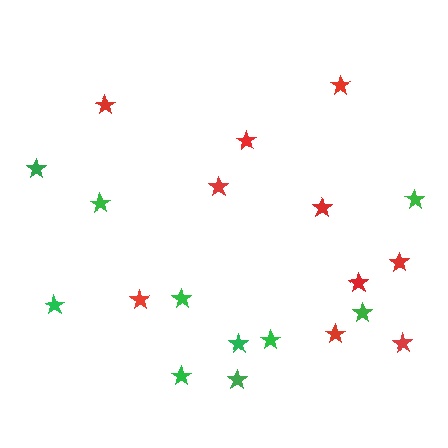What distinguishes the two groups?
There are 2 groups: one group of red stars (10) and one group of green stars (10).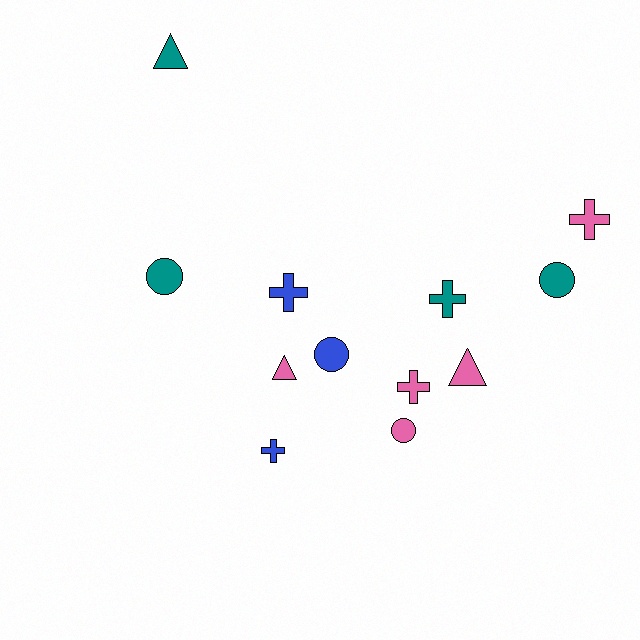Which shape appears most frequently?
Cross, with 5 objects.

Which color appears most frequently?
Pink, with 5 objects.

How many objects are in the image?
There are 12 objects.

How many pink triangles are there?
There are 2 pink triangles.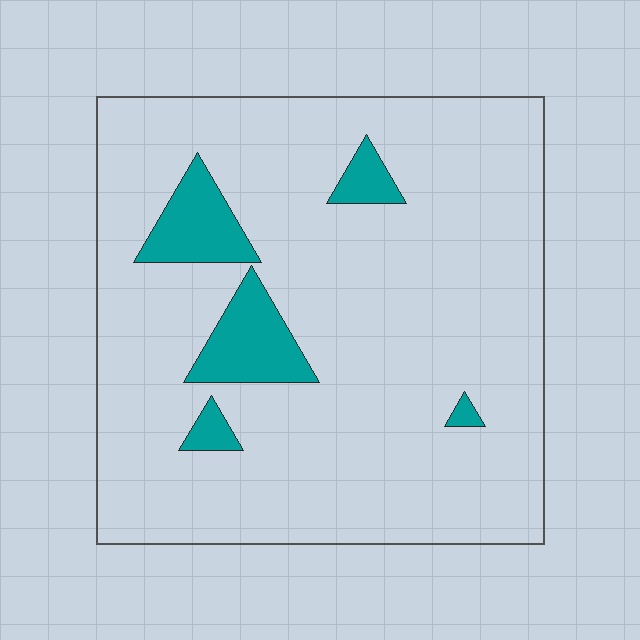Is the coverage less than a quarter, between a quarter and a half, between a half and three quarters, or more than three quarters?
Less than a quarter.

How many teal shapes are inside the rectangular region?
5.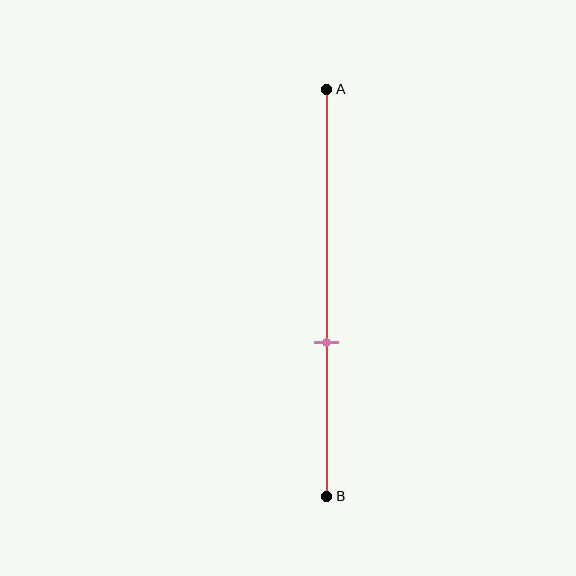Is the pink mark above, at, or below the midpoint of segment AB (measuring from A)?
The pink mark is below the midpoint of segment AB.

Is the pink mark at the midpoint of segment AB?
No, the mark is at about 60% from A, not at the 50% midpoint.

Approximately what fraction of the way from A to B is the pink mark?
The pink mark is approximately 60% of the way from A to B.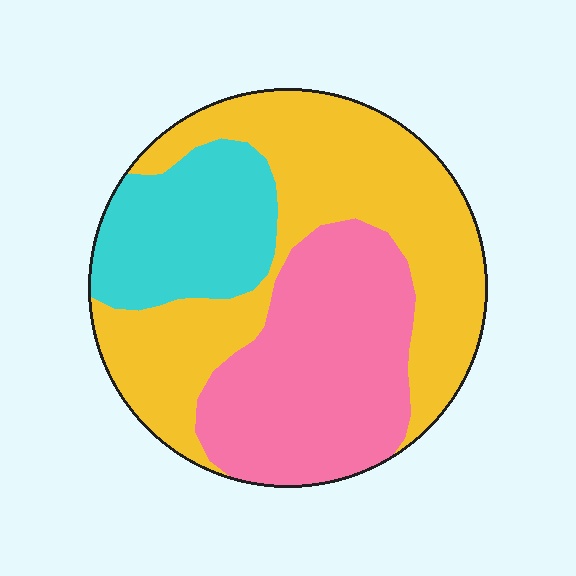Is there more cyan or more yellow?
Yellow.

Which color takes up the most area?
Yellow, at roughly 45%.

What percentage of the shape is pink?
Pink takes up between a third and a half of the shape.